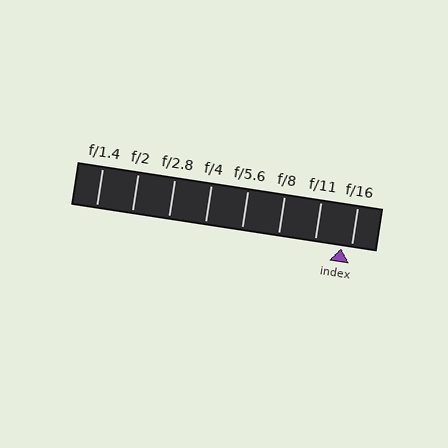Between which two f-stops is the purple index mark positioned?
The index mark is between f/11 and f/16.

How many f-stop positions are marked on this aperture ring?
There are 8 f-stop positions marked.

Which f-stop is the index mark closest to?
The index mark is closest to f/16.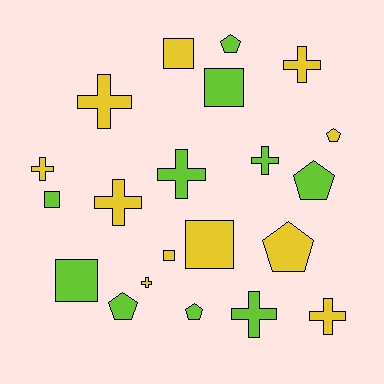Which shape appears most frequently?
Cross, with 9 objects.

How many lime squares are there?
There are 3 lime squares.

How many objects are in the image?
There are 21 objects.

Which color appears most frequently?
Yellow, with 11 objects.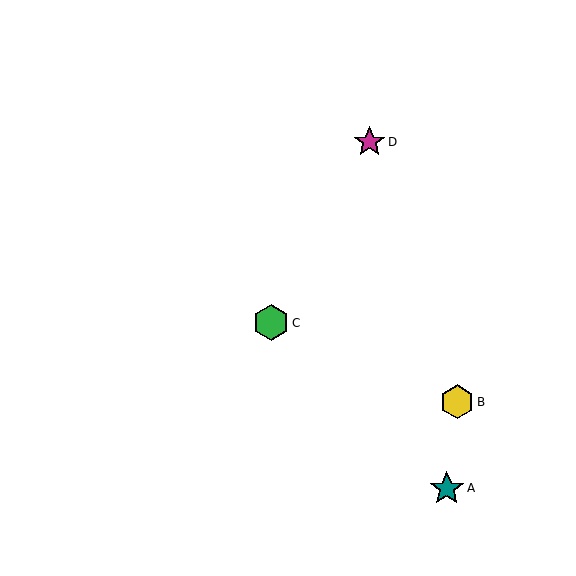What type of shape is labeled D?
Shape D is a magenta star.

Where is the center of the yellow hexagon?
The center of the yellow hexagon is at (457, 402).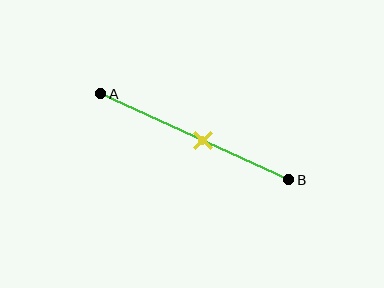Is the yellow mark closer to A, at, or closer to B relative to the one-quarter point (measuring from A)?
The yellow mark is closer to point B than the one-quarter point of segment AB.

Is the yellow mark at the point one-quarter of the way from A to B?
No, the mark is at about 55% from A, not at the 25% one-quarter point.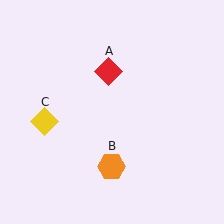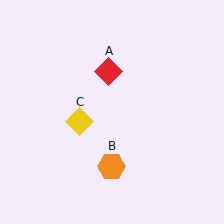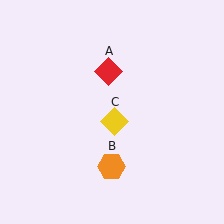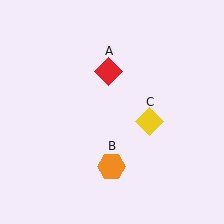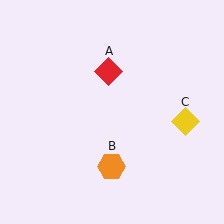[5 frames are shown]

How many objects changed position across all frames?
1 object changed position: yellow diamond (object C).